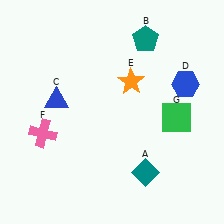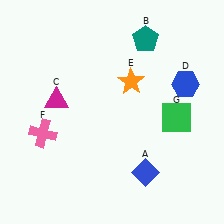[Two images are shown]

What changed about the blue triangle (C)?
In Image 1, C is blue. In Image 2, it changed to magenta.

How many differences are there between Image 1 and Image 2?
There are 2 differences between the two images.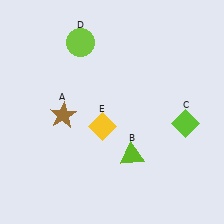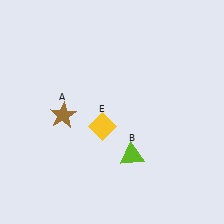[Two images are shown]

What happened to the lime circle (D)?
The lime circle (D) was removed in Image 2. It was in the top-left area of Image 1.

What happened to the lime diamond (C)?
The lime diamond (C) was removed in Image 2. It was in the bottom-right area of Image 1.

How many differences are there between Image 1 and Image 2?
There are 2 differences between the two images.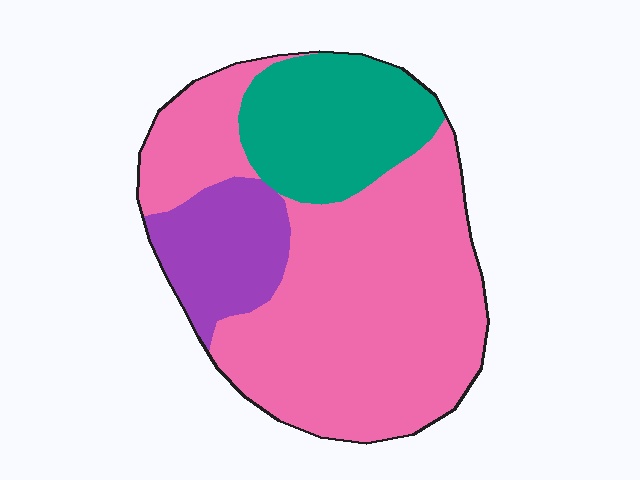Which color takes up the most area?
Pink, at roughly 65%.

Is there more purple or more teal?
Teal.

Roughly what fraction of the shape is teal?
Teal covers around 20% of the shape.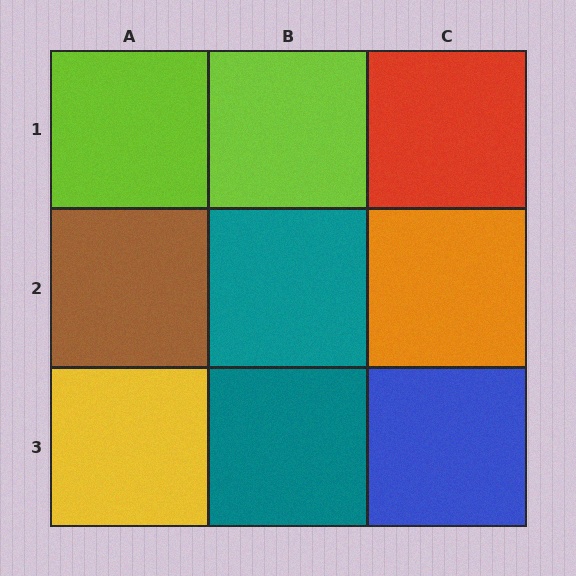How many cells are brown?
1 cell is brown.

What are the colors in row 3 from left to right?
Yellow, teal, blue.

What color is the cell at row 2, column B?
Teal.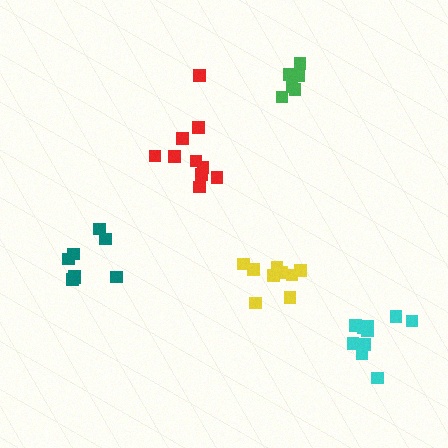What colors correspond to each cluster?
The clusters are colored: red, yellow, teal, green, cyan.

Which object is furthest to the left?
The teal cluster is leftmost.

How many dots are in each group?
Group 1: 10 dots, Group 2: 9 dots, Group 3: 8 dots, Group 4: 6 dots, Group 5: 10 dots (43 total).